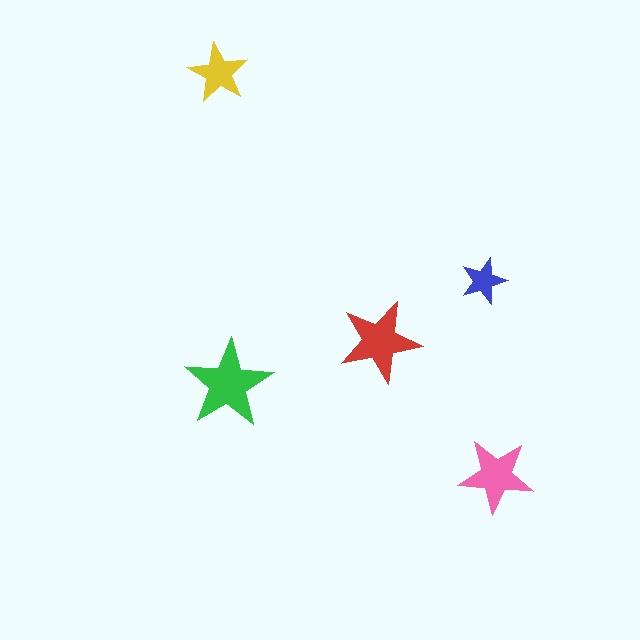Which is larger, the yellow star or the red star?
The red one.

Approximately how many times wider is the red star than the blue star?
About 2 times wider.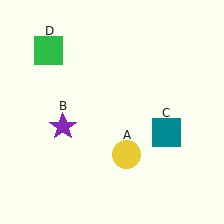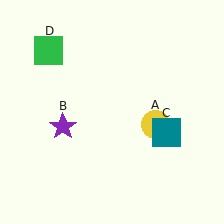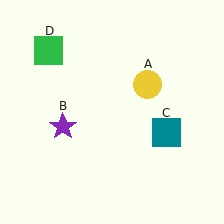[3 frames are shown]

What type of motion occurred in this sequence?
The yellow circle (object A) rotated counterclockwise around the center of the scene.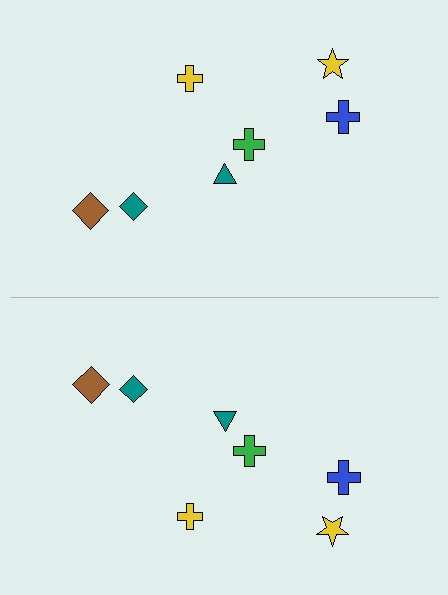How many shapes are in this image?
There are 14 shapes in this image.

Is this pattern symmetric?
Yes, this pattern has bilateral (reflection) symmetry.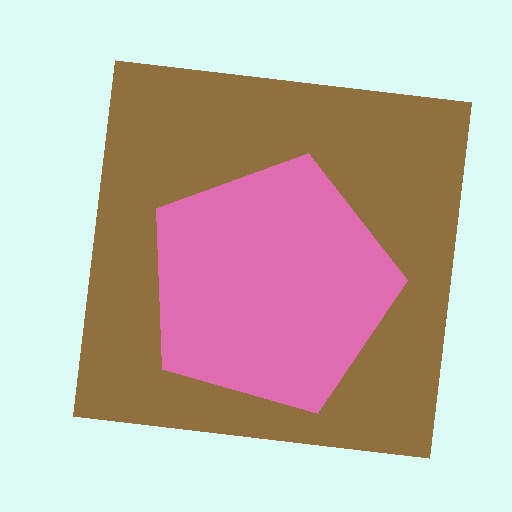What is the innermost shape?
The pink pentagon.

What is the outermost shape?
The brown square.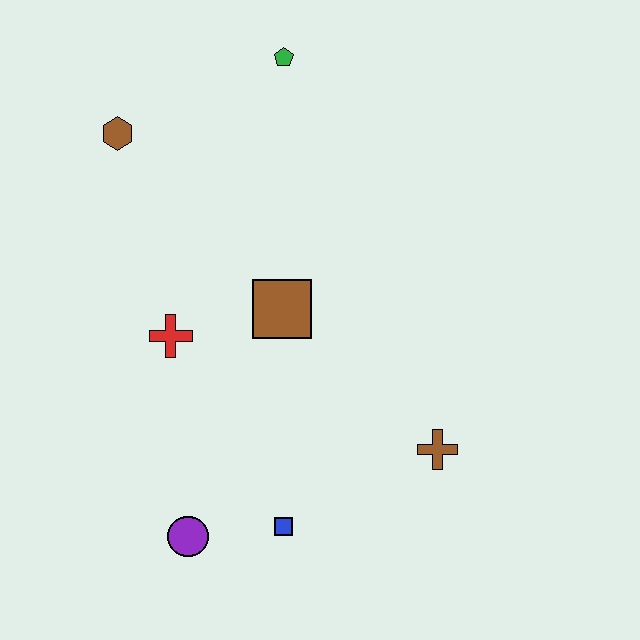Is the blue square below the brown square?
Yes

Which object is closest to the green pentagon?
The brown hexagon is closest to the green pentagon.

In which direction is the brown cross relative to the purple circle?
The brown cross is to the right of the purple circle.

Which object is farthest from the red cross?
The green pentagon is farthest from the red cross.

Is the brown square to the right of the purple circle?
Yes